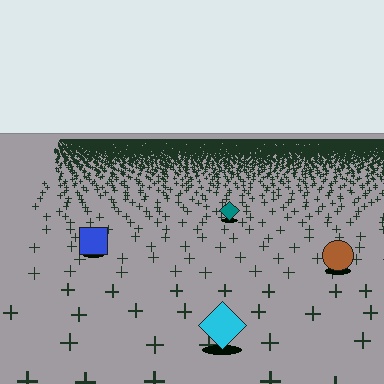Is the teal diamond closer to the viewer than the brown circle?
No. The brown circle is closer — you can tell from the texture gradient: the ground texture is coarser near it.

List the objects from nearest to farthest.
From nearest to farthest: the cyan diamond, the brown circle, the blue square, the teal diamond.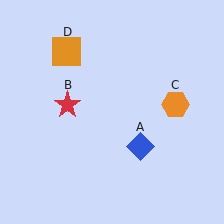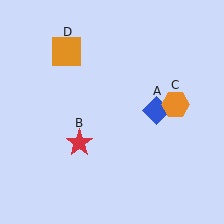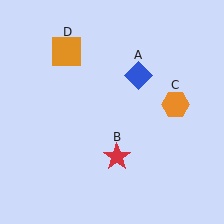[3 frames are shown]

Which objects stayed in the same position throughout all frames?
Orange hexagon (object C) and orange square (object D) remained stationary.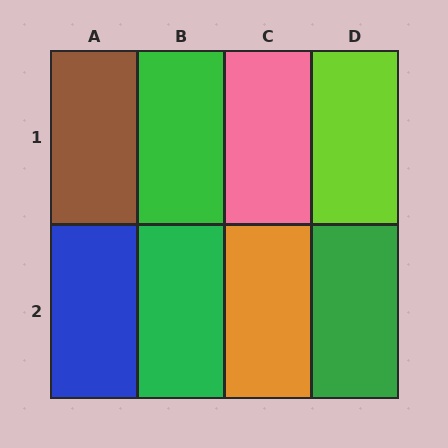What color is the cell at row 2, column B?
Green.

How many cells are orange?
1 cell is orange.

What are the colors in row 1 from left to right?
Brown, green, pink, lime.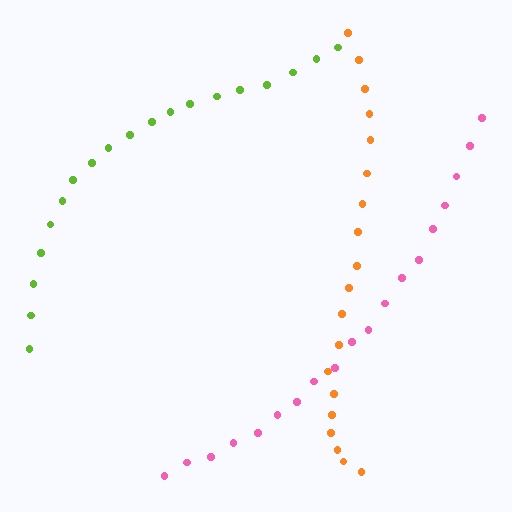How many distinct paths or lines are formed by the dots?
There are 3 distinct paths.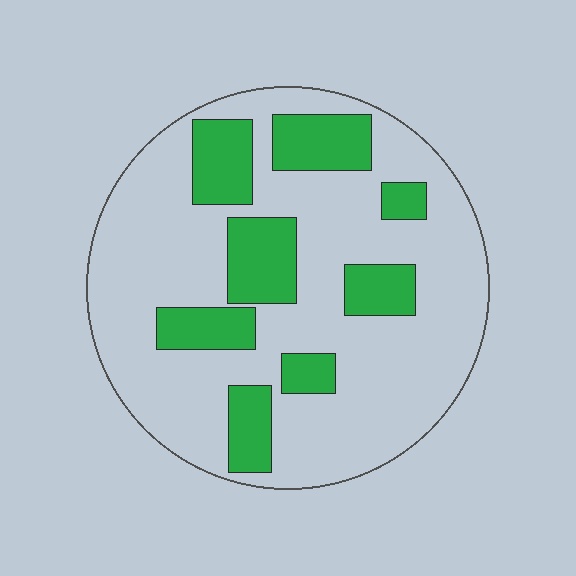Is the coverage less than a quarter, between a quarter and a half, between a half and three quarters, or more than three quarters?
Between a quarter and a half.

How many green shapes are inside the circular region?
8.